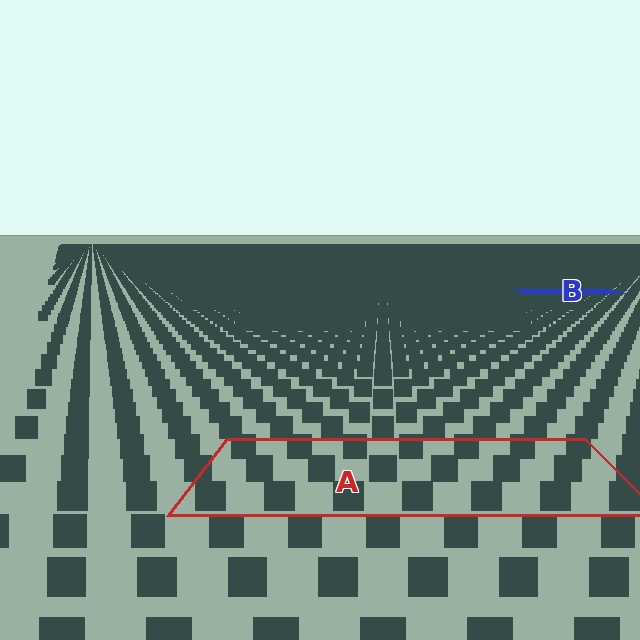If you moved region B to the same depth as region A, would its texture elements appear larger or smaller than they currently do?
They would appear larger. At a closer depth, the same texture elements are projected at a bigger on-screen size.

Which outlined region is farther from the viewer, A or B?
Region B is farther from the viewer — the texture elements inside it appear smaller and more densely packed.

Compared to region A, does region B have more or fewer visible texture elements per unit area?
Region B has more texture elements per unit area — they are packed more densely because it is farther away.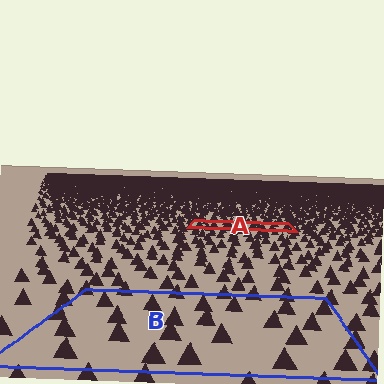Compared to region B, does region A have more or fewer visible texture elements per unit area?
Region A has more texture elements per unit area — they are packed more densely because it is farther away.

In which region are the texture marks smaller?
The texture marks are smaller in region A, because it is farther away.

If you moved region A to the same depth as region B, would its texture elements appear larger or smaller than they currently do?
They would appear larger. At a closer depth, the same texture elements are projected at a bigger on-screen size.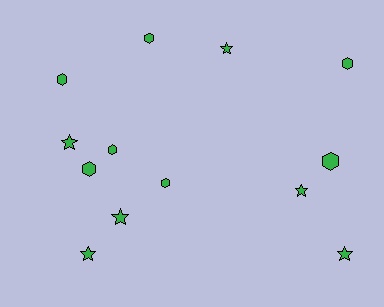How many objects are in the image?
There are 13 objects.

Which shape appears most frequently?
Hexagon, with 7 objects.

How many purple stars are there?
There are no purple stars.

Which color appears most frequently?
Green, with 13 objects.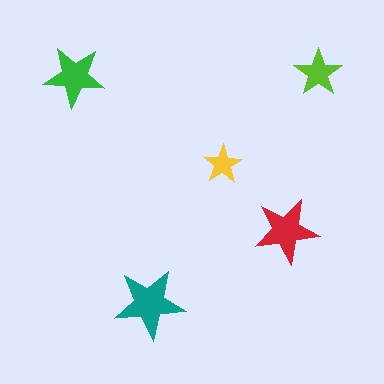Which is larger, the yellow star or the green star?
The green one.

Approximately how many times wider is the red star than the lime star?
About 1.5 times wider.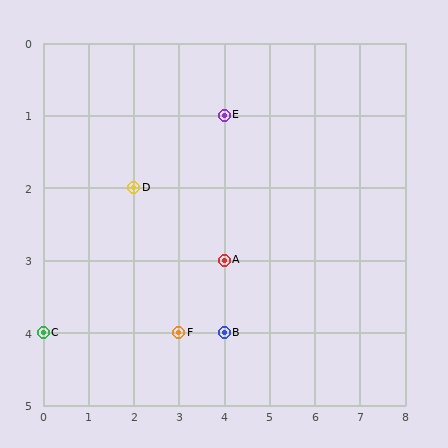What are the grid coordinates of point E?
Point E is at grid coordinates (4, 1).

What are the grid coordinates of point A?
Point A is at grid coordinates (4, 3).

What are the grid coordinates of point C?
Point C is at grid coordinates (0, 4).